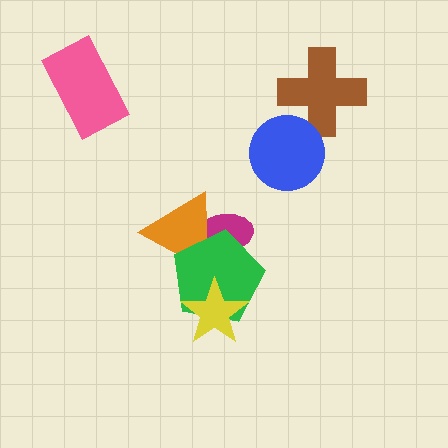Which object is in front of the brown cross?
The blue circle is in front of the brown cross.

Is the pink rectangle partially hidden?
No, no other shape covers it.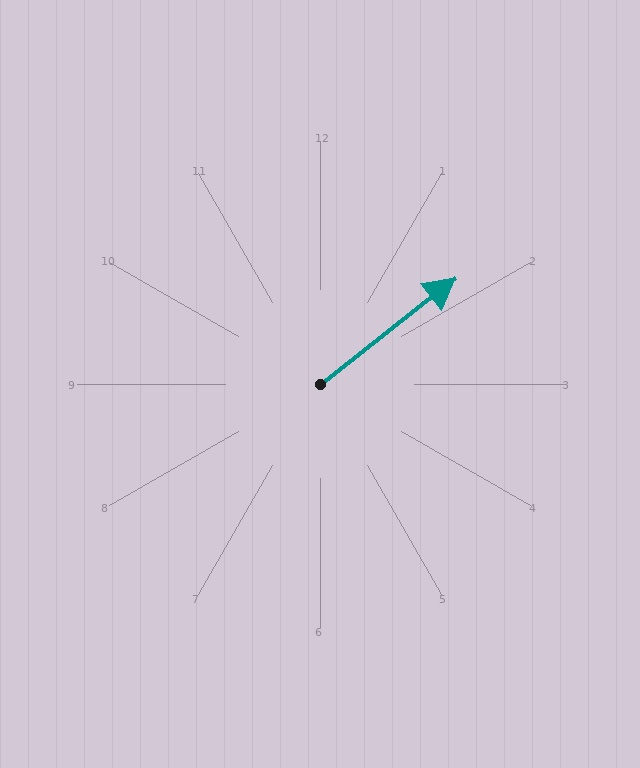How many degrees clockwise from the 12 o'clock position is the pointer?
Approximately 52 degrees.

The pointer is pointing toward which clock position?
Roughly 2 o'clock.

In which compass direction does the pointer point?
Northeast.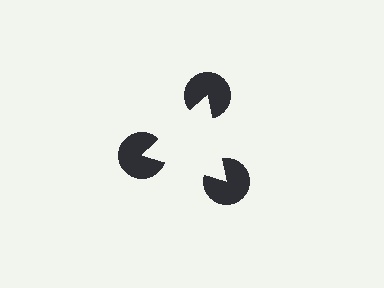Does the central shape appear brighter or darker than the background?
It typically appears slightly brighter than the background, even though no actual brightness change is drawn.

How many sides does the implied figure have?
3 sides.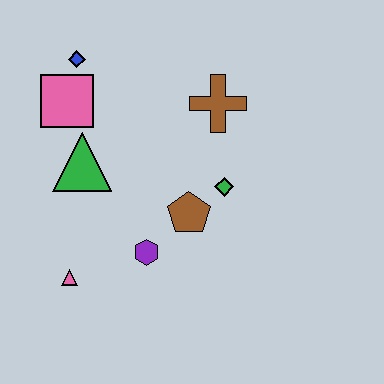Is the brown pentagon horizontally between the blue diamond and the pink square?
No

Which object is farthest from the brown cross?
The pink triangle is farthest from the brown cross.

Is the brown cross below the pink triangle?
No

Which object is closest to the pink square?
The blue diamond is closest to the pink square.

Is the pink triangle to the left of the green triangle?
Yes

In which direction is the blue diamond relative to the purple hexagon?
The blue diamond is above the purple hexagon.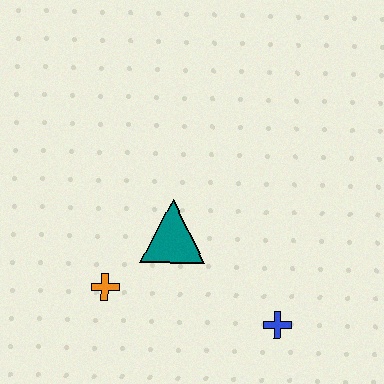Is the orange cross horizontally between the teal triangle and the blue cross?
No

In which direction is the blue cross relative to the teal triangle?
The blue cross is to the right of the teal triangle.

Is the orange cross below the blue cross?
No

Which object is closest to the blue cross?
The teal triangle is closest to the blue cross.